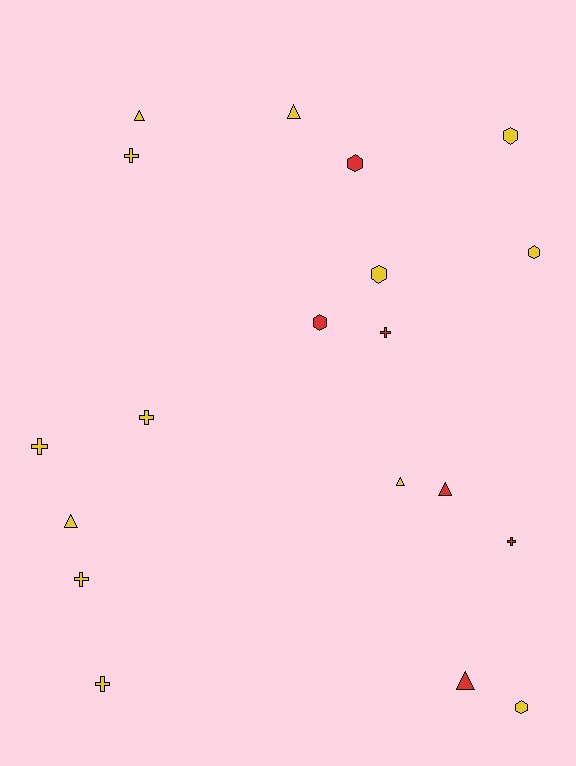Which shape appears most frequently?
Cross, with 7 objects.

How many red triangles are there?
There are 2 red triangles.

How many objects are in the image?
There are 19 objects.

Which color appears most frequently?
Yellow, with 13 objects.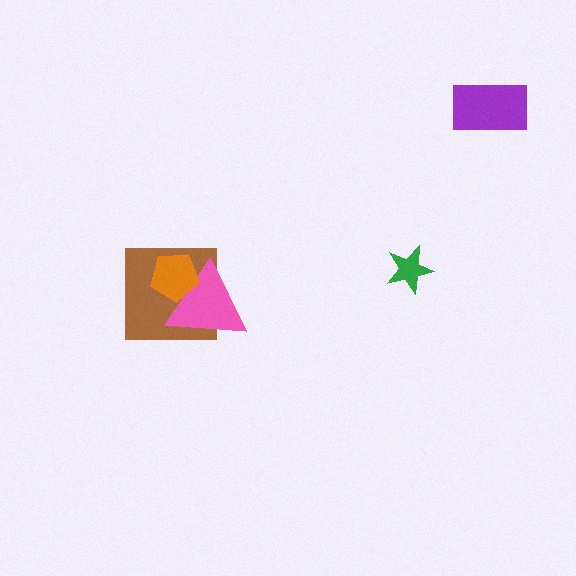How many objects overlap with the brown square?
2 objects overlap with the brown square.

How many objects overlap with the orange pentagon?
2 objects overlap with the orange pentagon.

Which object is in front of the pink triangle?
The orange pentagon is in front of the pink triangle.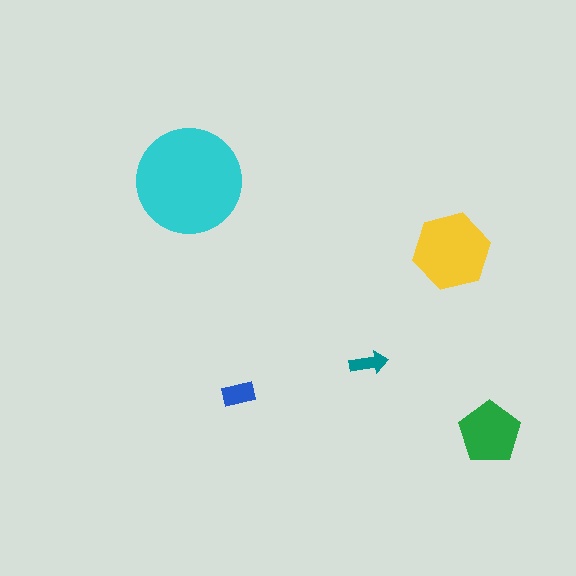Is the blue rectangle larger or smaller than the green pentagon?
Smaller.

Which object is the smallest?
The teal arrow.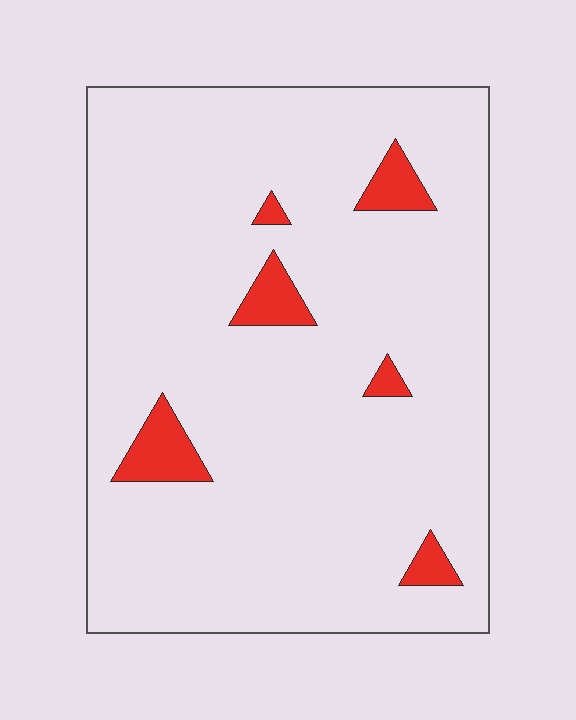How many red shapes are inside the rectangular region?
6.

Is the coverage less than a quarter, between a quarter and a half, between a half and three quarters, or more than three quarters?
Less than a quarter.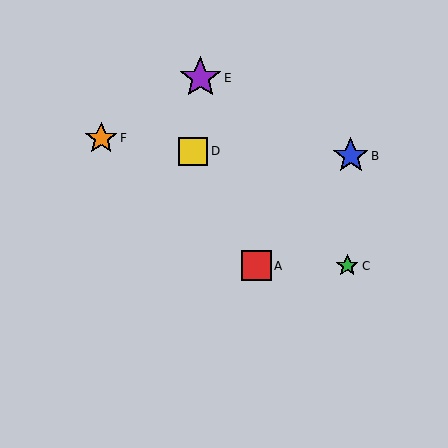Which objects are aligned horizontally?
Objects A, C are aligned horizontally.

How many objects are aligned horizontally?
2 objects (A, C) are aligned horizontally.